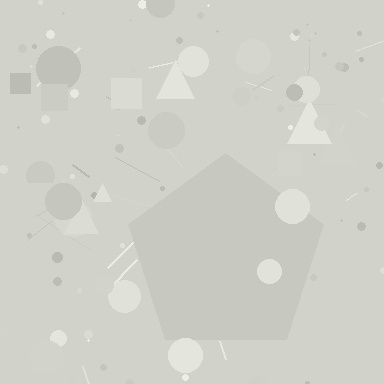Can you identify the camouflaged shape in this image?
The camouflaged shape is a pentagon.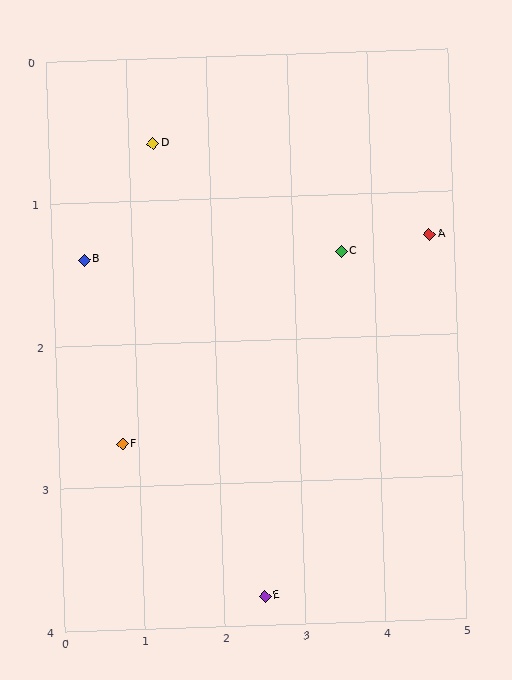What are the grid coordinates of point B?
Point B is at approximately (0.4, 1.4).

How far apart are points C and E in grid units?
Points C and E are about 2.6 grid units apart.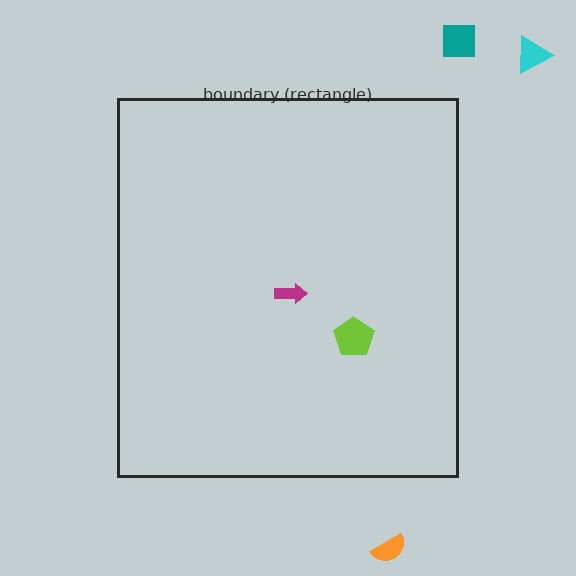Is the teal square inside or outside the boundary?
Outside.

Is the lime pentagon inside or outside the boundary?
Inside.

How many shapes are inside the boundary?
2 inside, 3 outside.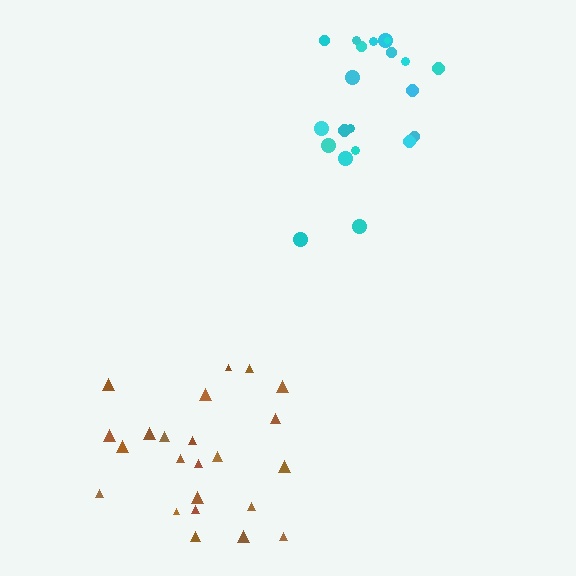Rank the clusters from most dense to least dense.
cyan, brown.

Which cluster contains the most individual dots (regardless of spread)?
Brown (23).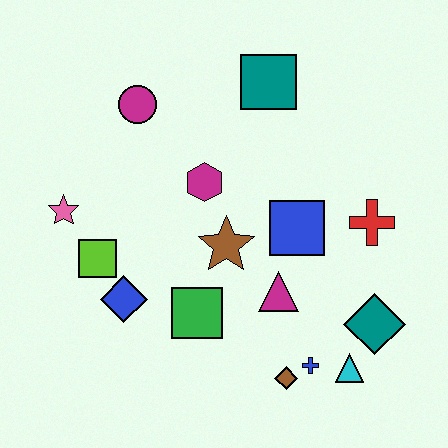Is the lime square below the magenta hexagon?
Yes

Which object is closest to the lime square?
The blue diamond is closest to the lime square.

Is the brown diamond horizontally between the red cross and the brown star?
Yes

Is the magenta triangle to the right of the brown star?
Yes